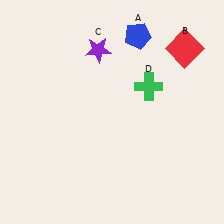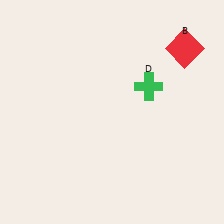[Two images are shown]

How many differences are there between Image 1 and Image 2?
There are 2 differences between the two images.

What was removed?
The purple star (C), the blue pentagon (A) were removed in Image 2.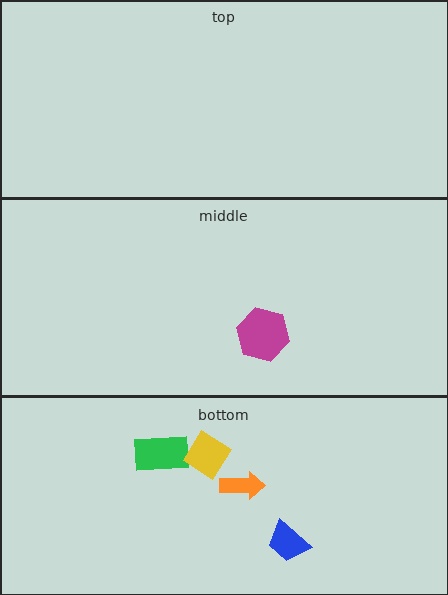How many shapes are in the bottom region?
4.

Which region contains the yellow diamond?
The bottom region.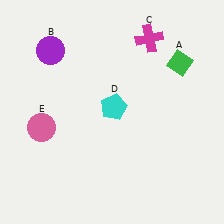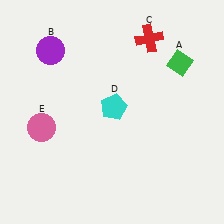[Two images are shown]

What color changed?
The cross (C) changed from magenta in Image 1 to red in Image 2.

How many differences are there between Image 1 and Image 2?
There is 1 difference between the two images.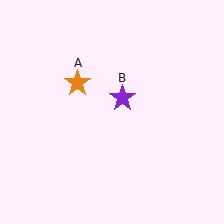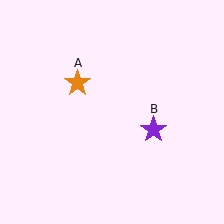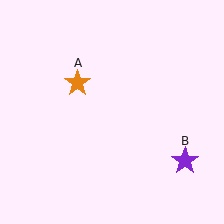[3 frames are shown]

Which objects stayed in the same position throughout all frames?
Orange star (object A) remained stationary.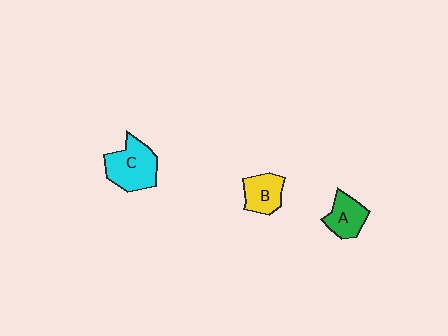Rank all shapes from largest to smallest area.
From largest to smallest: C (cyan), B (yellow), A (green).